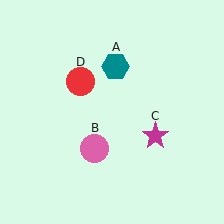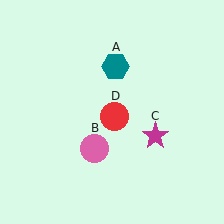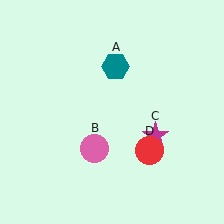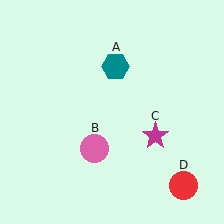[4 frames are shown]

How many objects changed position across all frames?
1 object changed position: red circle (object D).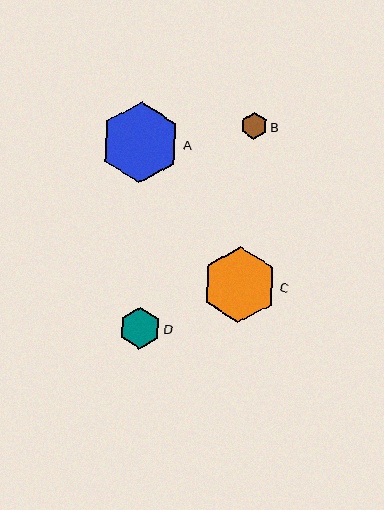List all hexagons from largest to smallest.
From largest to smallest: A, C, D, B.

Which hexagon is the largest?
Hexagon A is the largest with a size of approximately 80 pixels.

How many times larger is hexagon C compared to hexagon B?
Hexagon C is approximately 2.8 times the size of hexagon B.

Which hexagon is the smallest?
Hexagon B is the smallest with a size of approximately 27 pixels.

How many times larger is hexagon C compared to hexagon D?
Hexagon C is approximately 1.8 times the size of hexagon D.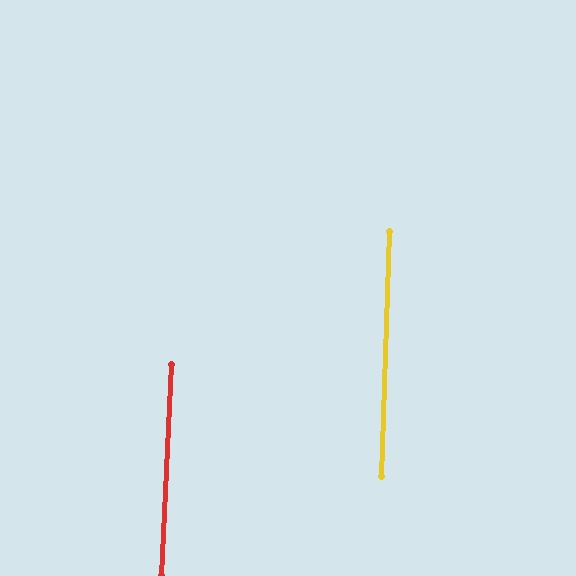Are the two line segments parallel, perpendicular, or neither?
Parallel — their directions differ by only 0.6°.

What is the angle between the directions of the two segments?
Approximately 1 degree.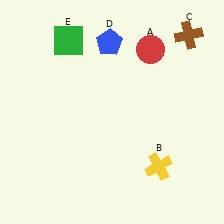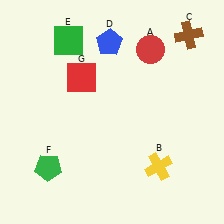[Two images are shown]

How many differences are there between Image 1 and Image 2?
There are 2 differences between the two images.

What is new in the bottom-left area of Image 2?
A green pentagon (F) was added in the bottom-left area of Image 2.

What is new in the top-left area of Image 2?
A red square (G) was added in the top-left area of Image 2.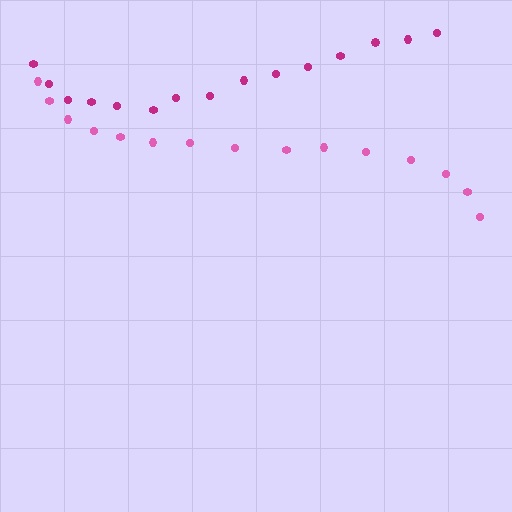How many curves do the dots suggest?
There are 2 distinct paths.